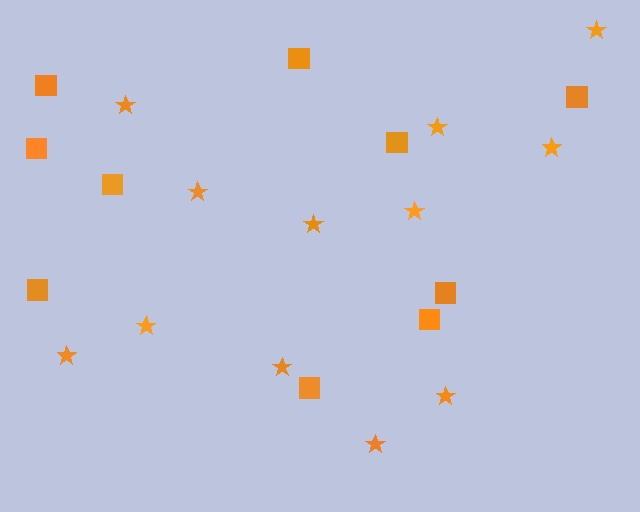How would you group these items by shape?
There are 2 groups: one group of squares (10) and one group of stars (12).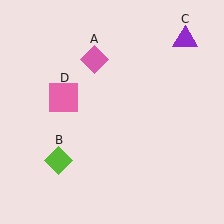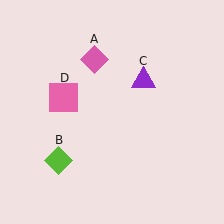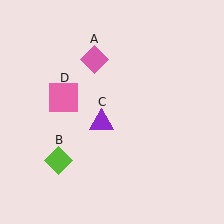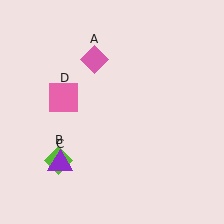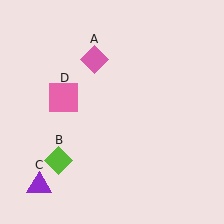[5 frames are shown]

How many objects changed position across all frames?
1 object changed position: purple triangle (object C).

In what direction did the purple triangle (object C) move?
The purple triangle (object C) moved down and to the left.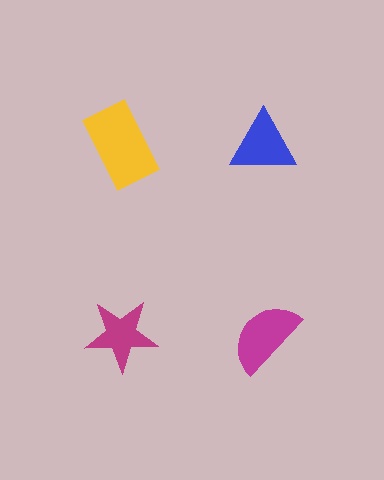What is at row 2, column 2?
A magenta semicircle.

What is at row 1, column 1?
A yellow rectangle.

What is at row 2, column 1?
A magenta star.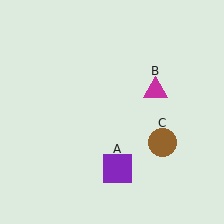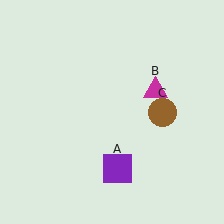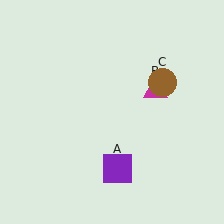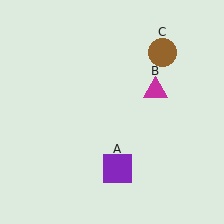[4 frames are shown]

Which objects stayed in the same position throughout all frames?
Purple square (object A) and magenta triangle (object B) remained stationary.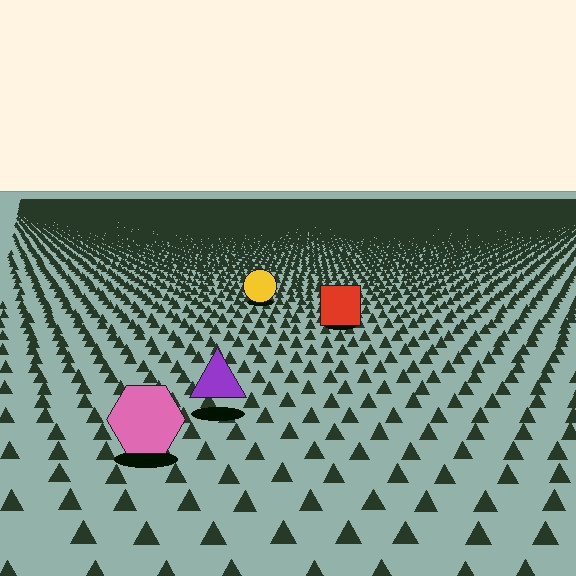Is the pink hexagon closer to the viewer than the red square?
Yes. The pink hexagon is closer — you can tell from the texture gradient: the ground texture is coarser near it.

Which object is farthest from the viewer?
The yellow circle is farthest from the viewer. It appears smaller and the ground texture around it is denser.